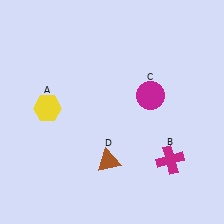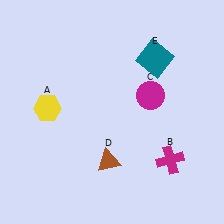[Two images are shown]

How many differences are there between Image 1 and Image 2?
There is 1 difference between the two images.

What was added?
A teal square (E) was added in Image 2.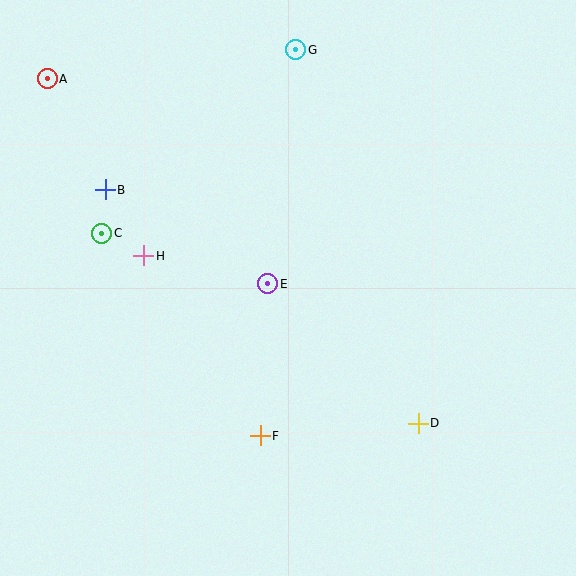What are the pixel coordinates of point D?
Point D is at (418, 423).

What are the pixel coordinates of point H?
Point H is at (144, 256).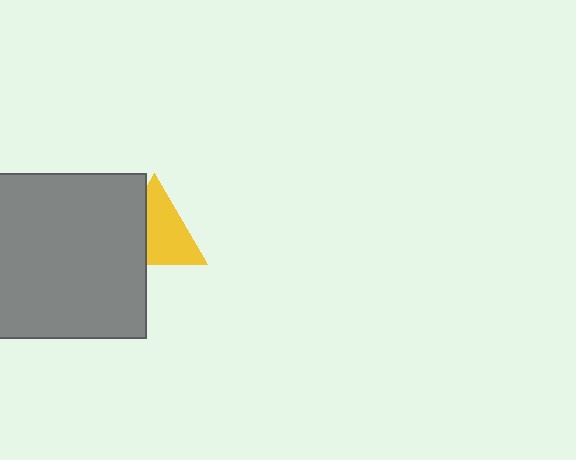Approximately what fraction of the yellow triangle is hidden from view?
Roughly 38% of the yellow triangle is hidden behind the gray square.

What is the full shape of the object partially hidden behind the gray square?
The partially hidden object is a yellow triangle.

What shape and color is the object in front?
The object in front is a gray square.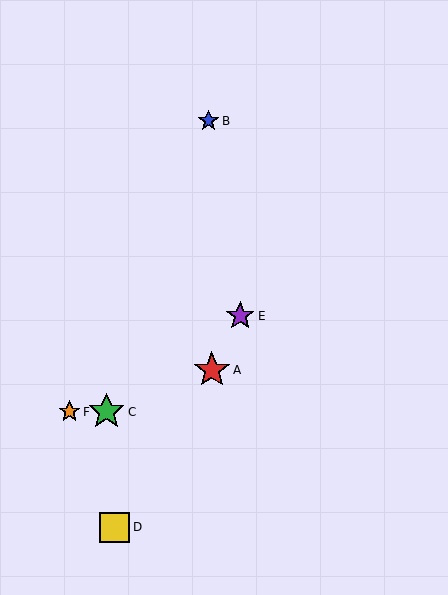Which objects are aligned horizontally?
Objects C, F are aligned horizontally.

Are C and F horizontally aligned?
Yes, both are at y≈412.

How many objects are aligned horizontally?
2 objects (C, F) are aligned horizontally.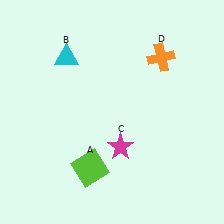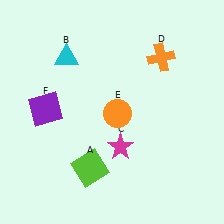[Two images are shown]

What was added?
An orange circle (E), a purple square (F) were added in Image 2.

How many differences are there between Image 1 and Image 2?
There are 2 differences between the two images.